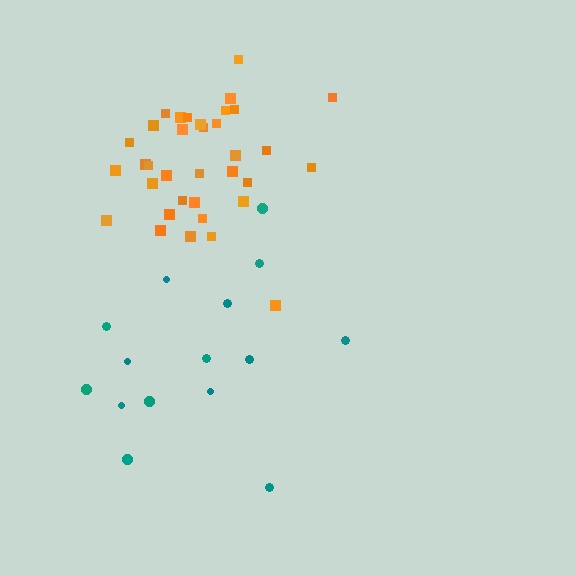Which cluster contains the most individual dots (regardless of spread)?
Orange (35).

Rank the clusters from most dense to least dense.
orange, teal.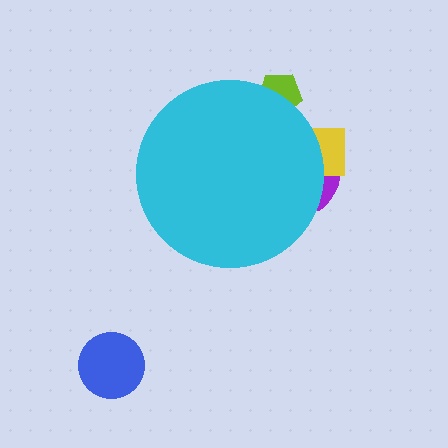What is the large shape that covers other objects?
A cyan circle.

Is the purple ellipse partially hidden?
Yes, the purple ellipse is partially hidden behind the cyan circle.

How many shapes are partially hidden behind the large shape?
3 shapes are partially hidden.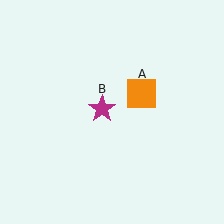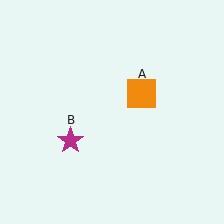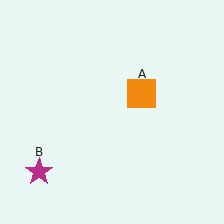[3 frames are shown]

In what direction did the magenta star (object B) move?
The magenta star (object B) moved down and to the left.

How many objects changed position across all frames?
1 object changed position: magenta star (object B).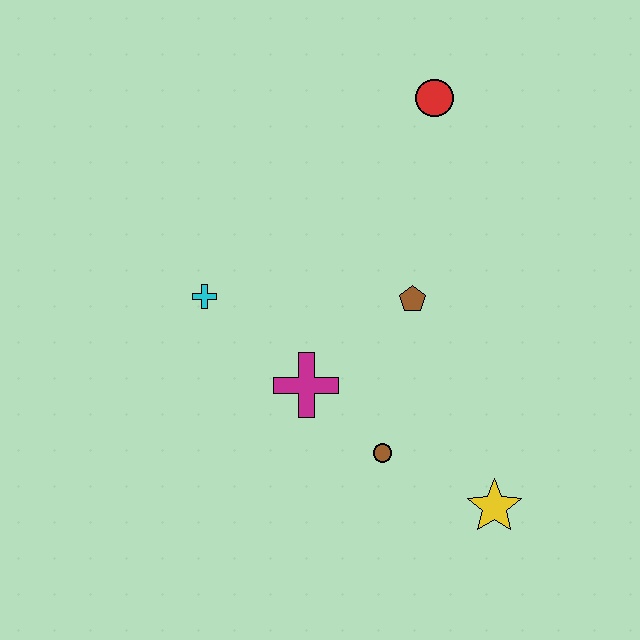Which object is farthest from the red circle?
The yellow star is farthest from the red circle.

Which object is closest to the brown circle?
The magenta cross is closest to the brown circle.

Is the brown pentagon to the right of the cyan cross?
Yes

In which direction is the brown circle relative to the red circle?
The brown circle is below the red circle.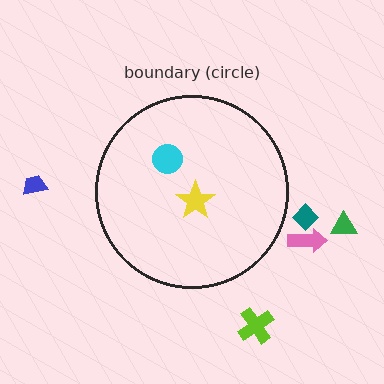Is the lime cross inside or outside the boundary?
Outside.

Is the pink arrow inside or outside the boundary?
Outside.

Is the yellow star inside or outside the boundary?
Inside.